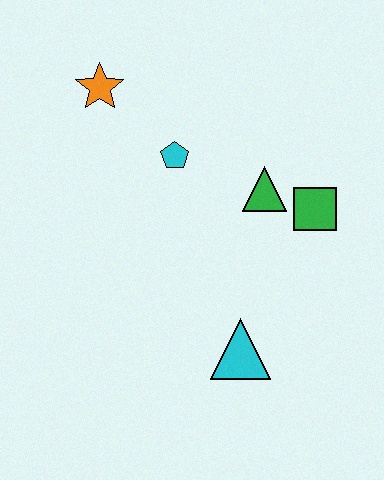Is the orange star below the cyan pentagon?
No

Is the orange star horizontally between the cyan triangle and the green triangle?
No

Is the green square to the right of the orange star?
Yes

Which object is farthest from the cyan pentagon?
The cyan triangle is farthest from the cyan pentagon.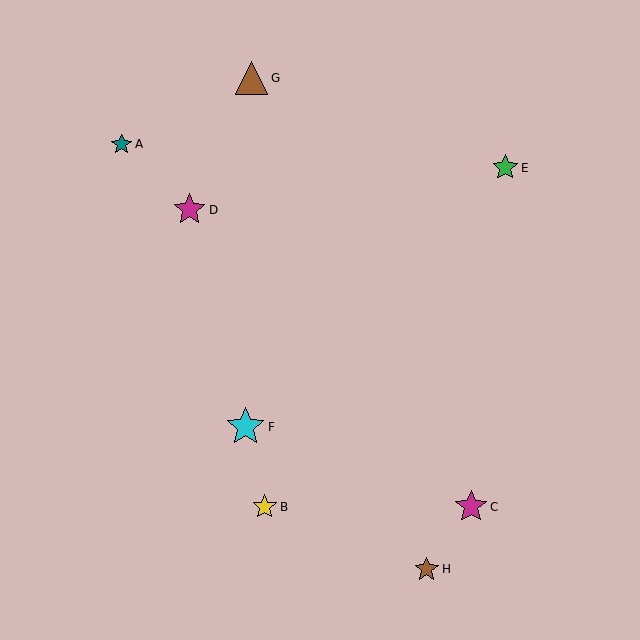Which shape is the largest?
The cyan star (labeled F) is the largest.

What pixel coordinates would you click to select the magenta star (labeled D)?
Click at (190, 210) to select the magenta star D.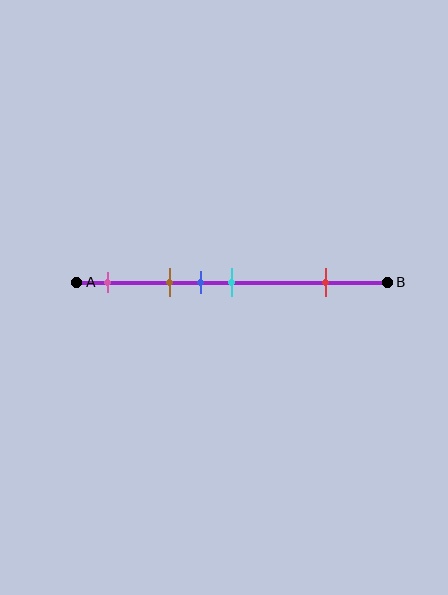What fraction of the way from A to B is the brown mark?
The brown mark is approximately 30% (0.3) of the way from A to B.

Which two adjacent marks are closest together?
The blue and cyan marks are the closest adjacent pair.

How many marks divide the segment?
There are 5 marks dividing the segment.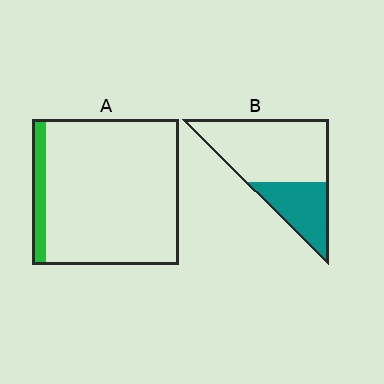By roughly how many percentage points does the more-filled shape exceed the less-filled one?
By roughly 25 percentage points (B over A).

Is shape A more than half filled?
No.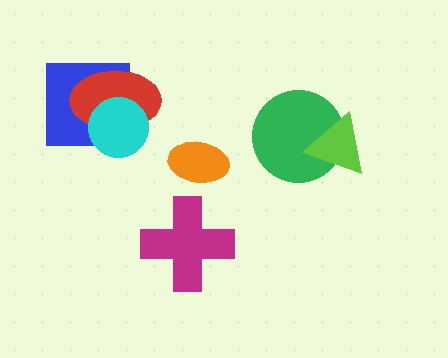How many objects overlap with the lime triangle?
1 object overlaps with the lime triangle.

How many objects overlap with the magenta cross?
0 objects overlap with the magenta cross.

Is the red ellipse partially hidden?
Yes, it is partially covered by another shape.